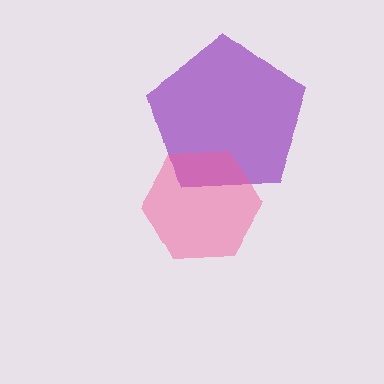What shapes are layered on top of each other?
The layered shapes are: a purple pentagon, a pink hexagon.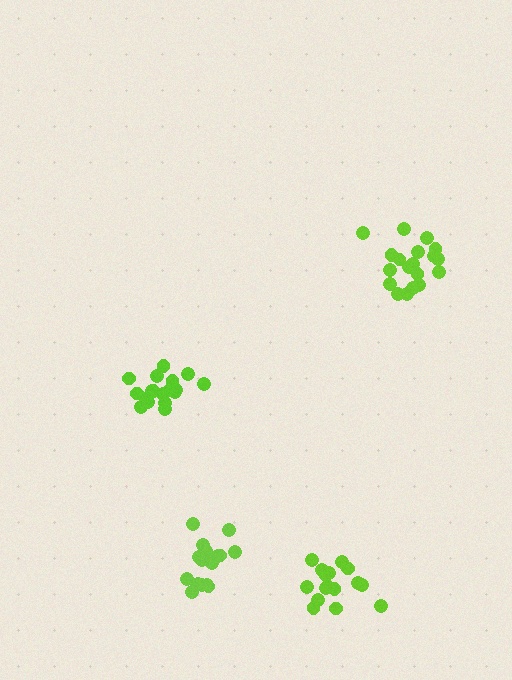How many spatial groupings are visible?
There are 4 spatial groupings.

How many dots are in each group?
Group 1: 18 dots, Group 2: 17 dots, Group 3: 16 dots, Group 4: 19 dots (70 total).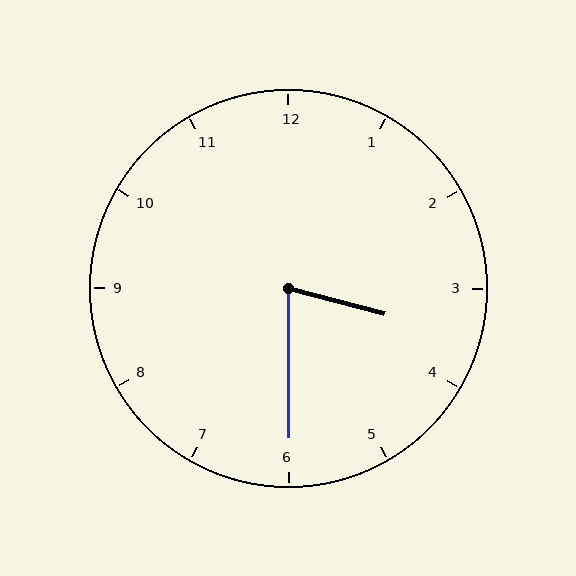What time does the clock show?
3:30.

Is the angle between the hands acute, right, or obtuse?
It is acute.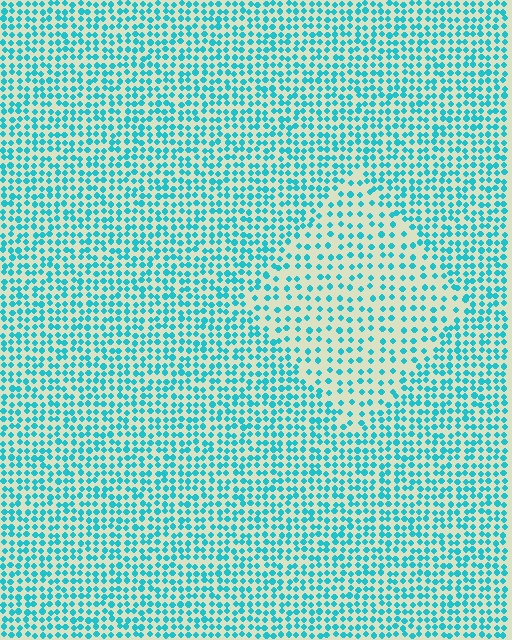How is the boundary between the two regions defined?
The boundary is defined by a change in element density (approximately 1.8x ratio). All elements are the same color, size, and shape.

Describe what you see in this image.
The image contains small cyan elements arranged at two different densities. A diamond-shaped region is visible where the elements are less densely packed than the surrounding area.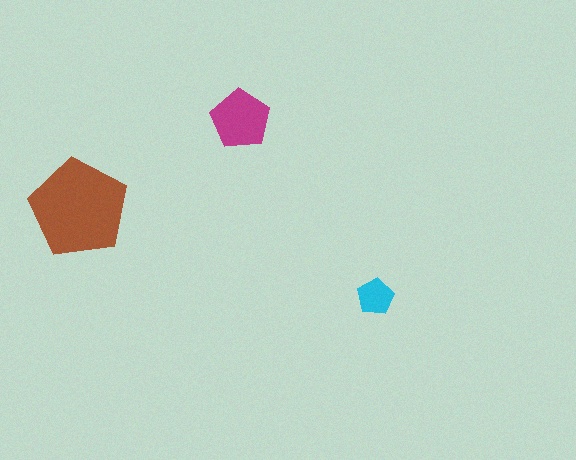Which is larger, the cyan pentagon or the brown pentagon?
The brown one.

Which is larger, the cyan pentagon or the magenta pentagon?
The magenta one.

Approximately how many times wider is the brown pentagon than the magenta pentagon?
About 1.5 times wider.